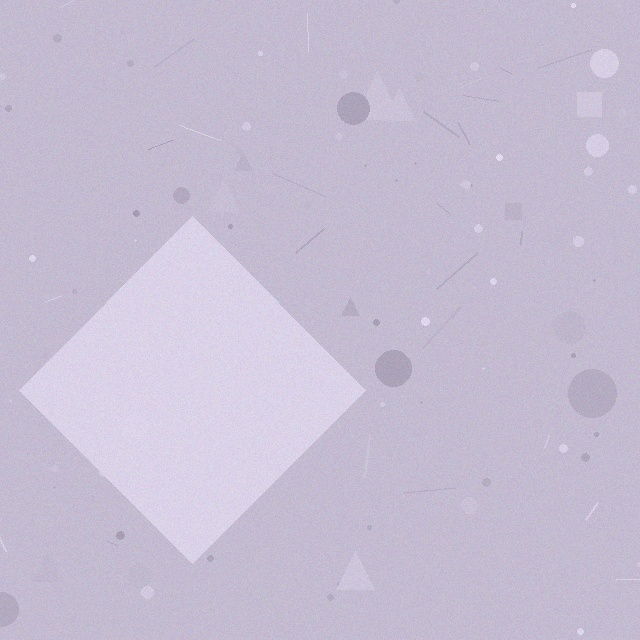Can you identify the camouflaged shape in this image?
The camouflaged shape is a diamond.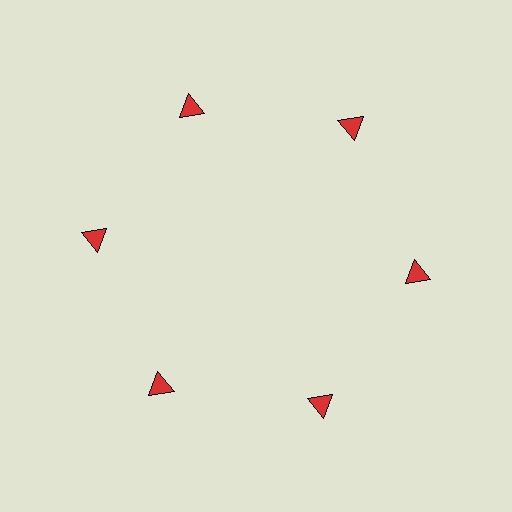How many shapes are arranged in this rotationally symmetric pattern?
There are 6 shapes, arranged in 6 groups of 1.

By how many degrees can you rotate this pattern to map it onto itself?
The pattern maps onto itself every 60 degrees of rotation.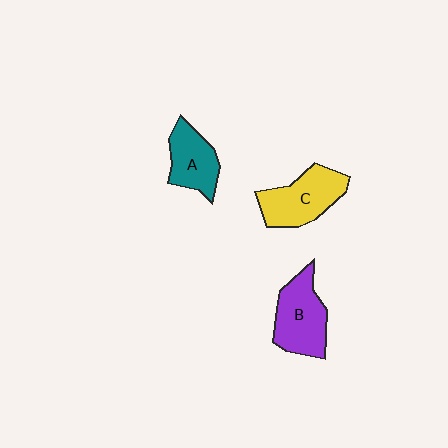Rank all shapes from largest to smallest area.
From largest to smallest: C (yellow), B (purple), A (teal).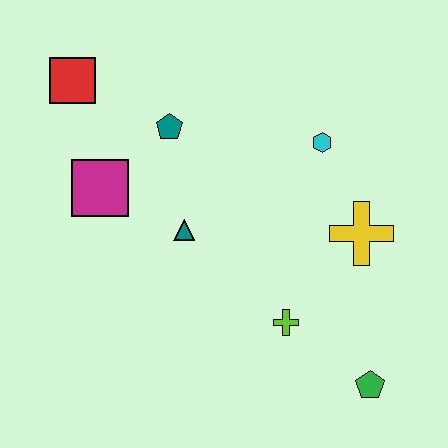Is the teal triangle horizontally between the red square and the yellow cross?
Yes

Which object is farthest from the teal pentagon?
The green pentagon is farthest from the teal pentagon.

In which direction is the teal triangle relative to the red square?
The teal triangle is below the red square.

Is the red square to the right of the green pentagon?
No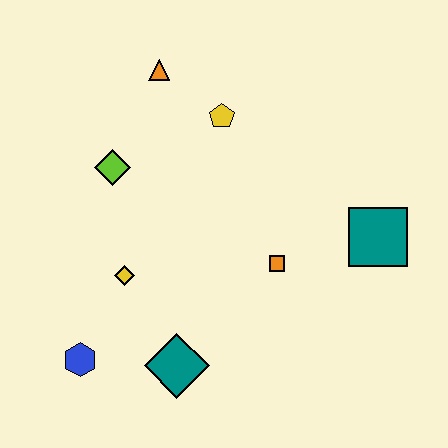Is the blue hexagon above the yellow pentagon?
No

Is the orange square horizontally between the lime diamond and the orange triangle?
No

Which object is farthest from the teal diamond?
The orange triangle is farthest from the teal diamond.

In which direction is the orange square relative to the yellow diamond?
The orange square is to the right of the yellow diamond.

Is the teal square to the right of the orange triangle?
Yes